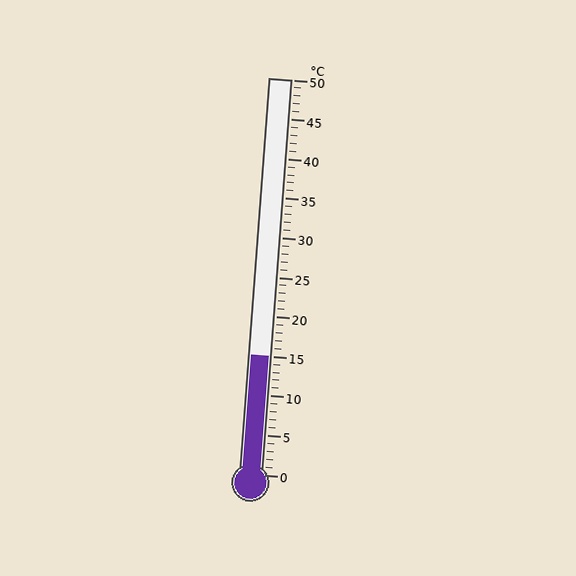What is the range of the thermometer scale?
The thermometer scale ranges from 0°C to 50°C.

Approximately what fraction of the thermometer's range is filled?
The thermometer is filled to approximately 30% of its range.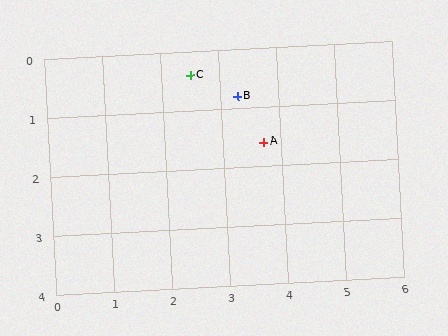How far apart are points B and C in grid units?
Points B and C are about 0.9 grid units apart.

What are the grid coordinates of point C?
Point C is at approximately (2.5, 0.4).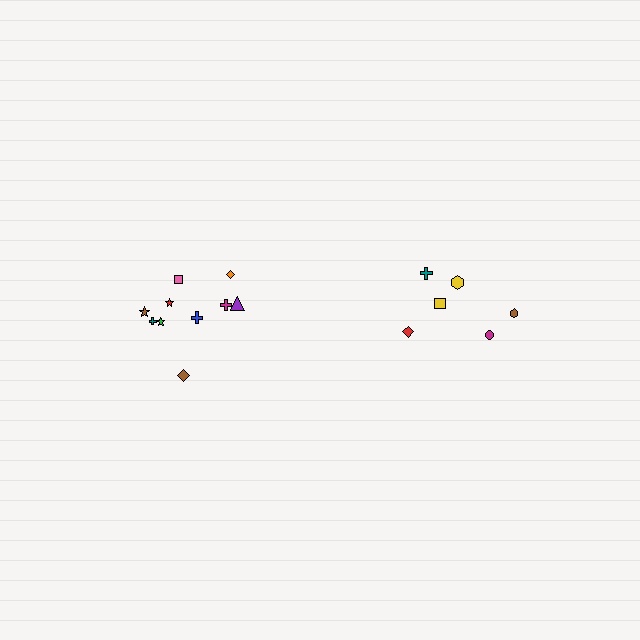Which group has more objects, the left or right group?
The left group.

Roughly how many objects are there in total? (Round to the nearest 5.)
Roughly 15 objects in total.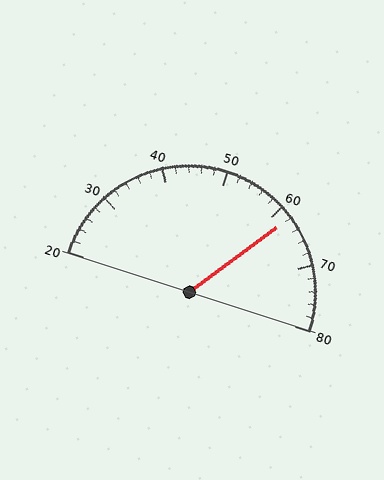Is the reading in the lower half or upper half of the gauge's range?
The reading is in the upper half of the range (20 to 80).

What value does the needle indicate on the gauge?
The needle indicates approximately 62.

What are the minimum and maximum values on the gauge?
The gauge ranges from 20 to 80.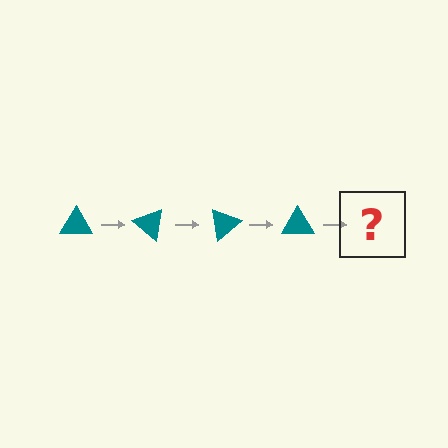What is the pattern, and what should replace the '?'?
The pattern is that the triangle rotates 40 degrees each step. The '?' should be a teal triangle rotated 160 degrees.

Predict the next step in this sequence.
The next step is a teal triangle rotated 160 degrees.